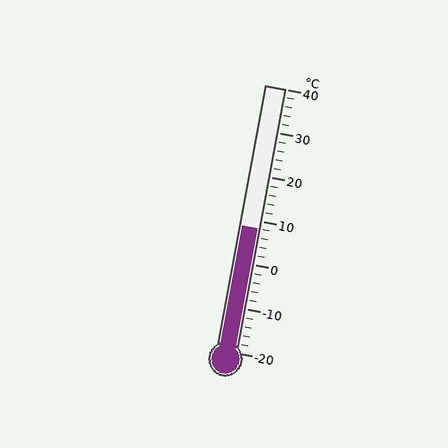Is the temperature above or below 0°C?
The temperature is above 0°C.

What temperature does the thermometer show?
The thermometer shows approximately 8°C.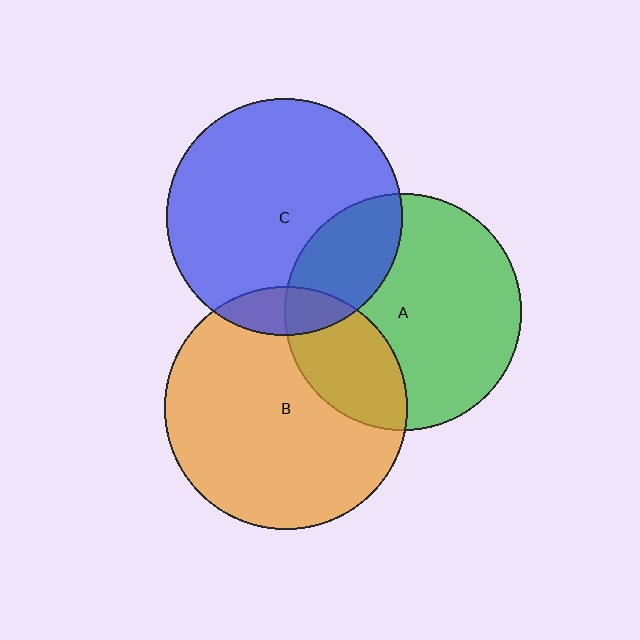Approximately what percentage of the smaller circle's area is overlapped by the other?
Approximately 25%.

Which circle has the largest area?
Circle B (orange).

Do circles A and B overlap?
Yes.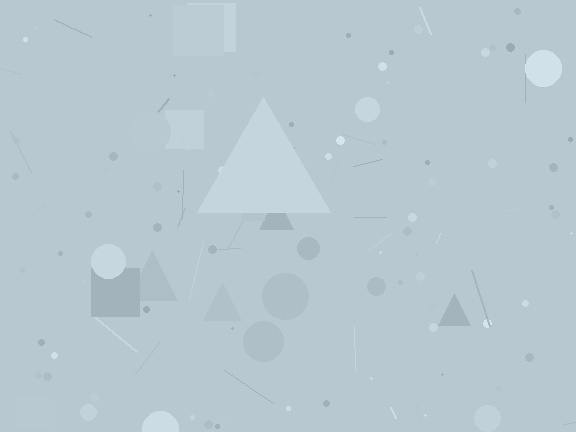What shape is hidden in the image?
A triangle is hidden in the image.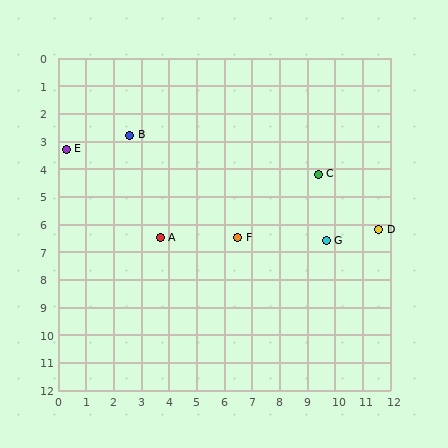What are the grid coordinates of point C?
Point C is at approximately (9.4, 4.2).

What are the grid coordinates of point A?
Point A is at approximately (3.7, 6.5).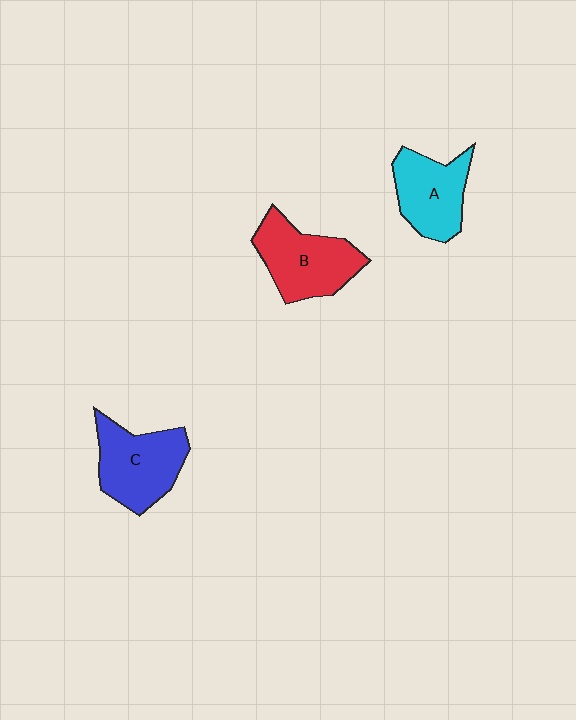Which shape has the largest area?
Shape B (red).